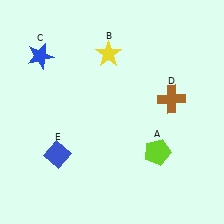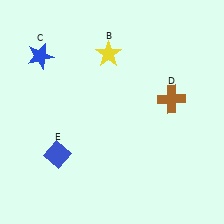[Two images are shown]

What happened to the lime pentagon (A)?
The lime pentagon (A) was removed in Image 2. It was in the bottom-right area of Image 1.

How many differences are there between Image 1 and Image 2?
There is 1 difference between the two images.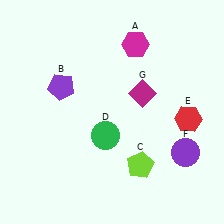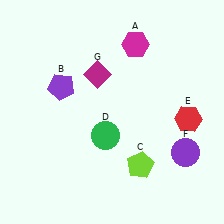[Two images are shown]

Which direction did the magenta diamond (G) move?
The magenta diamond (G) moved left.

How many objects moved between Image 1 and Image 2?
1 object moved between the two images.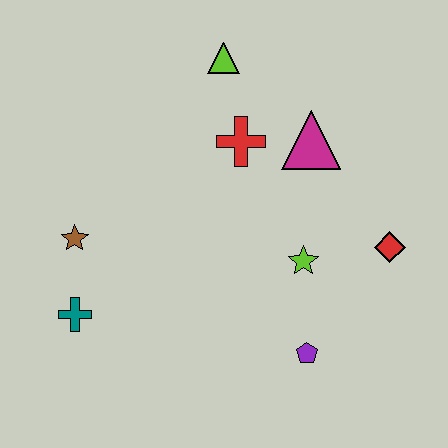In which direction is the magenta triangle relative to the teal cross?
The magenta triangle is to the right of the teal cross.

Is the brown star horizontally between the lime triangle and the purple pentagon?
No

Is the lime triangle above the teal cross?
Yes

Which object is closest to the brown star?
The teal cross is closest to the brown star.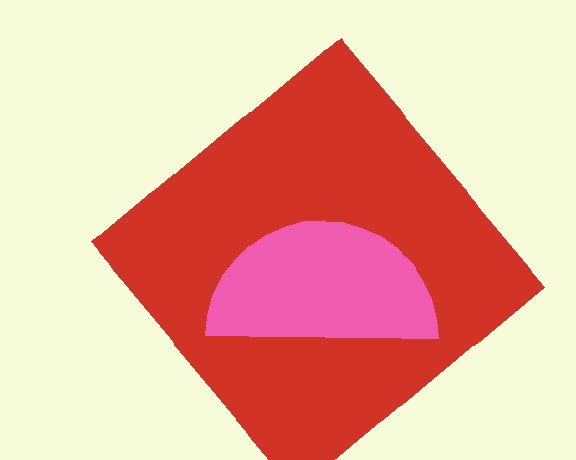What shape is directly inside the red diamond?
The pink semicircle.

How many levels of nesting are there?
2.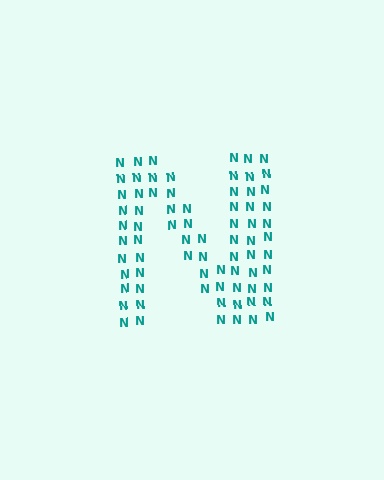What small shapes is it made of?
It is made of small letter N's.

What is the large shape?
The large shape is the letter N.